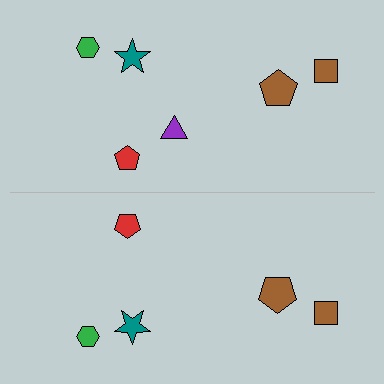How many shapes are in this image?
There are 11 shapes in this image.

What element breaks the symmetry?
A purple triangle is missing from the bottom side.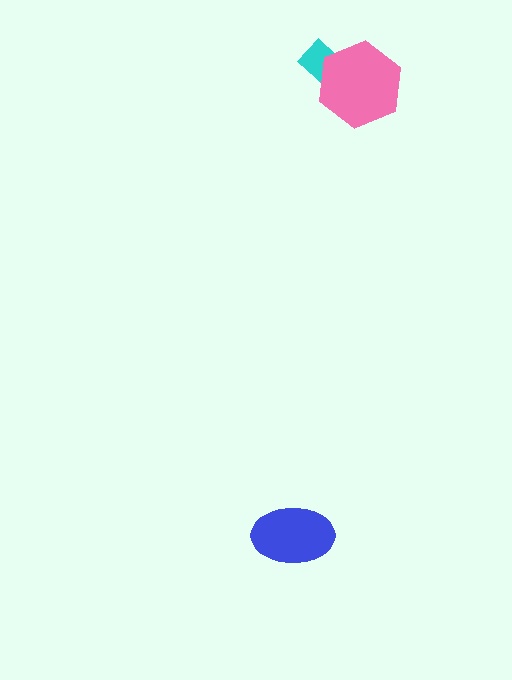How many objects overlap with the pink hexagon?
1 object overlaps with the pink hexagon.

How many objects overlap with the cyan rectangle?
1 object overlaps with the cyan rectangle.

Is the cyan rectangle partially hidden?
Yes, it is partially covered by another shape.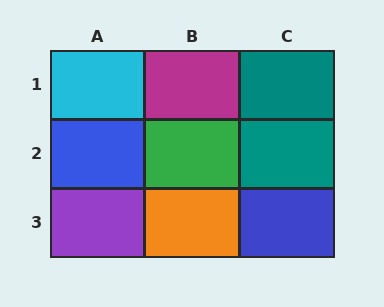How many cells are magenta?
1 cell is magenta.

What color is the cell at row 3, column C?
Blue.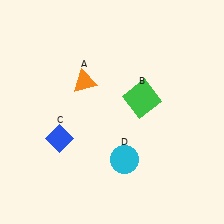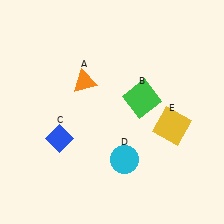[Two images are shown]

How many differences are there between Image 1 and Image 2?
There is 1 difference between the two images.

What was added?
A yellow square (E) was added in Image 2.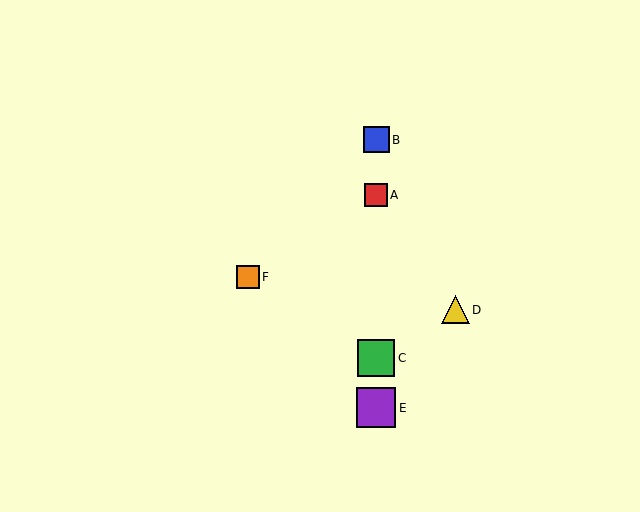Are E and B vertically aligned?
Yes, both are at x≈376.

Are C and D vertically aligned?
No, C is at x≈376 and D is at x≈455.